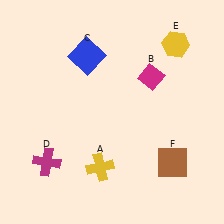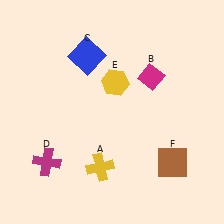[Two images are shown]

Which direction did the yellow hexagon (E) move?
The yellow hexagon (E) moved left.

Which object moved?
The yellow hexagon (E) moved left.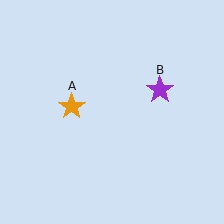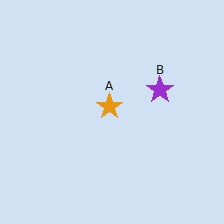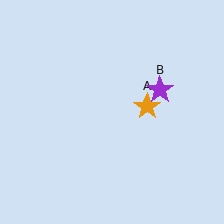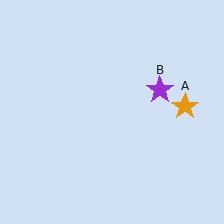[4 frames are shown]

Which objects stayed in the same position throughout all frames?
Purple star (object B) remained stationary.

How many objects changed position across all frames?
1 object changed position: orange star (object A).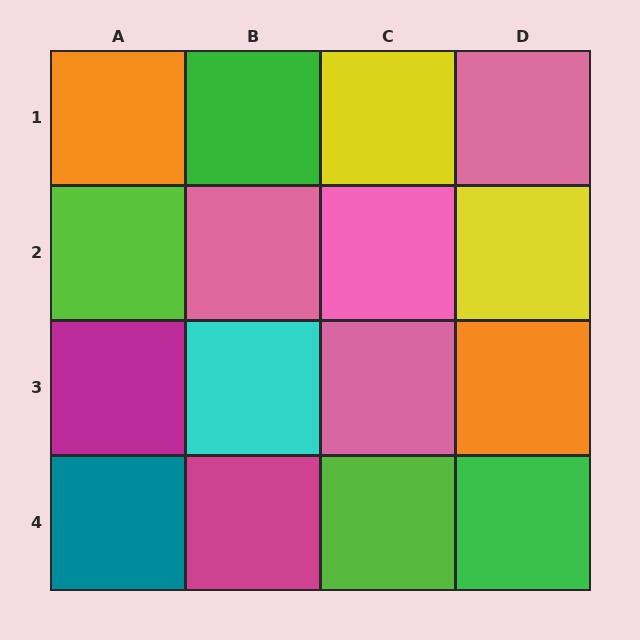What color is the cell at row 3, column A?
Magenta.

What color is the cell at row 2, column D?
Yellow.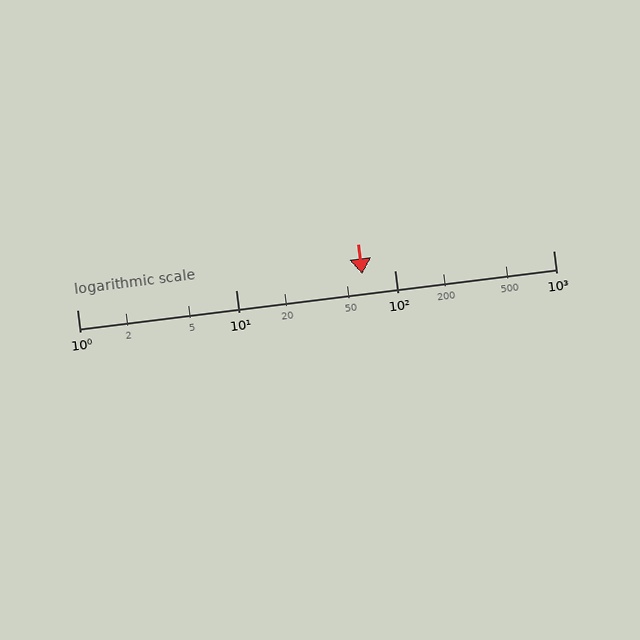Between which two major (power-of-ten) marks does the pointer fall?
The pointer is between 10 and 100.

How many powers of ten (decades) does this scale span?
The scale spans 3 decades, from 1 to 1000.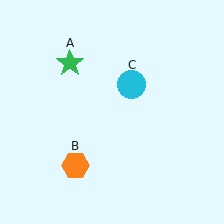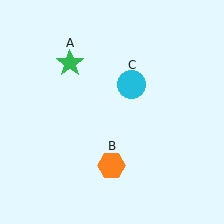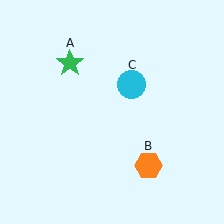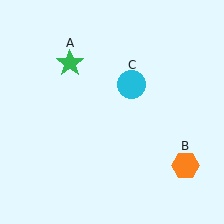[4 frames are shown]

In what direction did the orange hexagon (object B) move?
The orange hexagon (object B) moved right.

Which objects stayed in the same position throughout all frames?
Green star (object A) and cyan circle (object C) remained stationary.